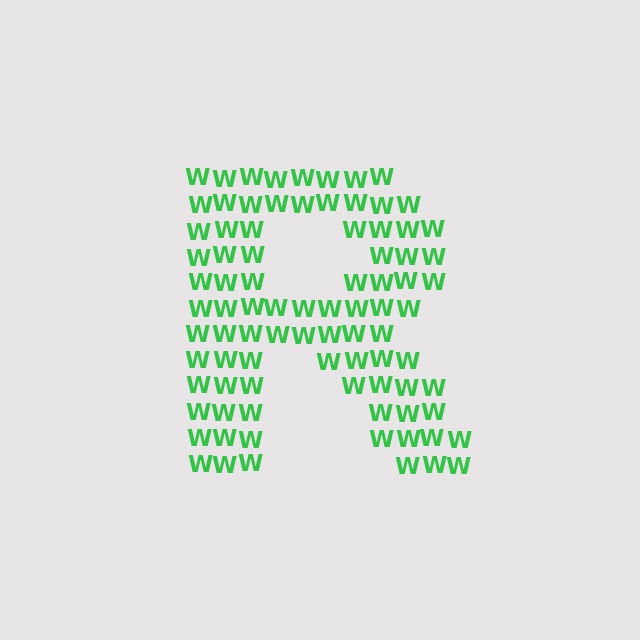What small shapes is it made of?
It is made of small letter W's.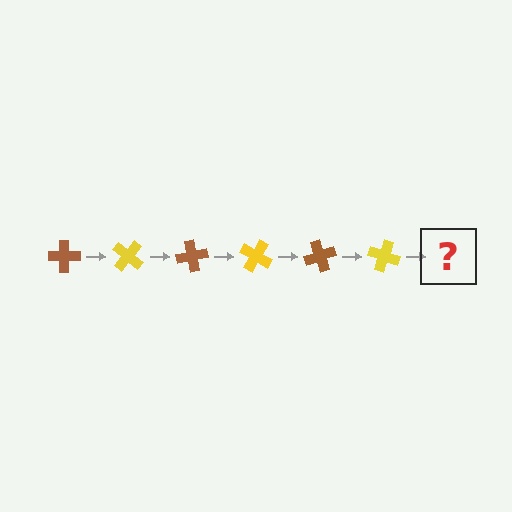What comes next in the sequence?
The next element should be a brown cross, rotated 240 degrees from the start.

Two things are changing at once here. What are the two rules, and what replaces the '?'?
The two rules are that it rotates 40 degrees each step and the color cycles through brown and yellow. The '?' should be a brown cross, rotated 240 degrees from the start.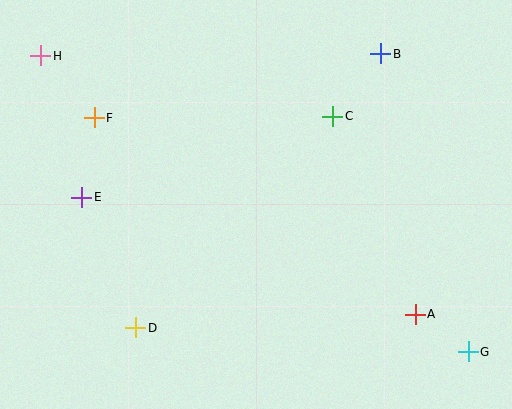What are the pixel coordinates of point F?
Point F is at (94, 118).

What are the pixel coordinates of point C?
Point C is at (333, 116).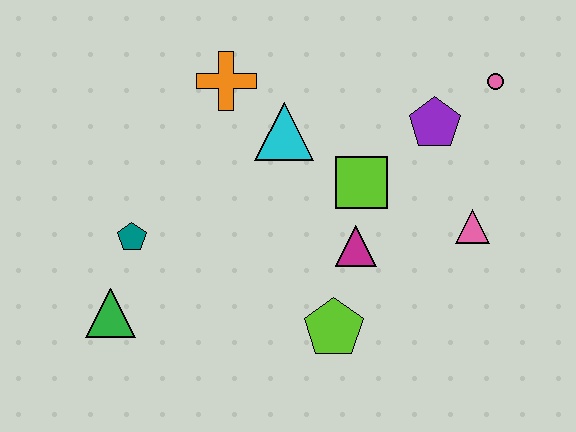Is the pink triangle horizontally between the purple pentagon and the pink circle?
Yes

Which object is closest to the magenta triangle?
The lime square is closest to the magenta triangle.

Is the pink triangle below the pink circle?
Yes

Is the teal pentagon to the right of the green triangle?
Yes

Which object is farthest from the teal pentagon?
The pink circle is farthest from the teal pentagon.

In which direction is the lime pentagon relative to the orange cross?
The lime pentagon is below the orange cross.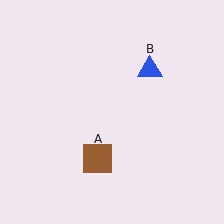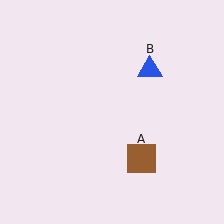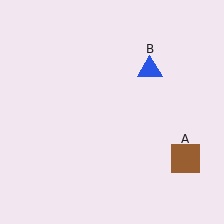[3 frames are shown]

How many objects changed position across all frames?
1 object changed position: brown square (object A).